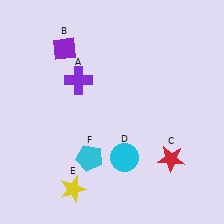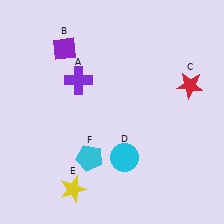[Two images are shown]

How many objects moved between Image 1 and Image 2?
1 object moved between the two images.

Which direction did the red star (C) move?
The red star (C) moved up.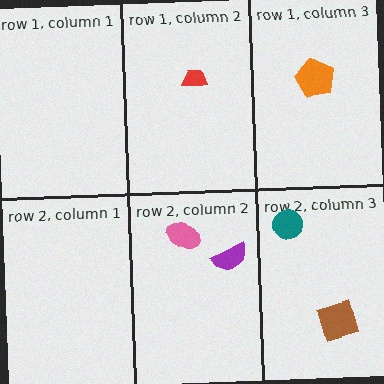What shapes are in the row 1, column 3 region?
The orange pentagon.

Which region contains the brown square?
The row 2, column 3 region.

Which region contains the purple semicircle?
The row 2, column 2 region.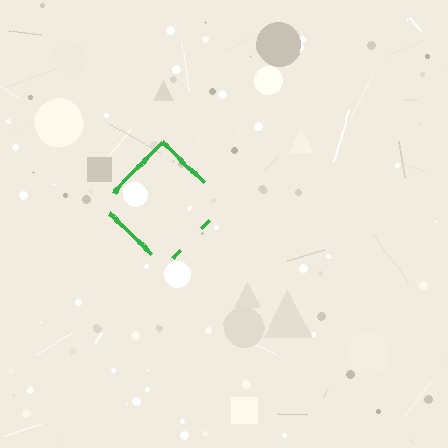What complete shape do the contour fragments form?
The contour fragments form a diamond.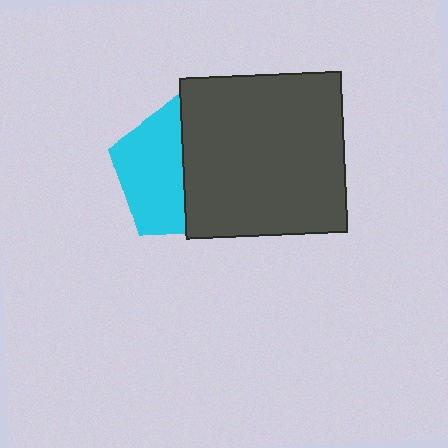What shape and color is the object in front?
The object in front is a dark gray square.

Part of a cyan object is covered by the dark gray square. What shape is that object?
It is a pentagon.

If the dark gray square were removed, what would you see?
You would see the complete cyan pentagon.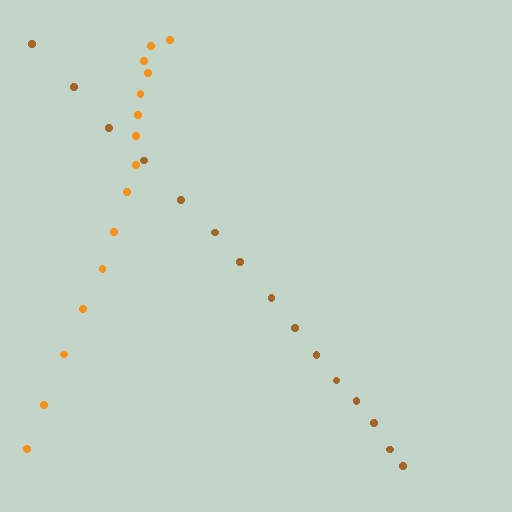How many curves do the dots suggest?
There are 2 distinct paths.